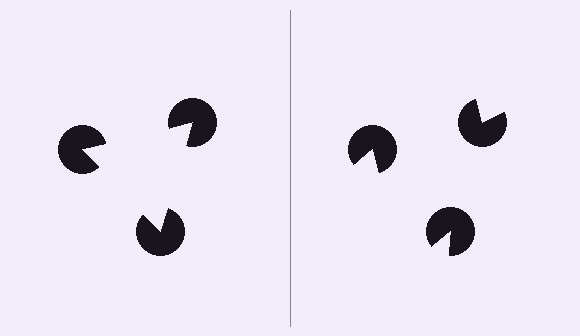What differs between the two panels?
The pac-man discs are positioned identically on both sides; only the wedge orientations differ. On the left they align to a triangle; on the right they are misaligned.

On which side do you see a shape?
An illusory triangle appears on the left side. On the right side the wedge cuts are rotated, so no coherent shape forms.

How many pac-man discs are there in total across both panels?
6 — 3 on each side.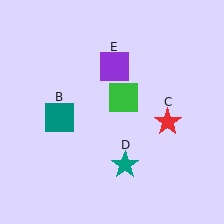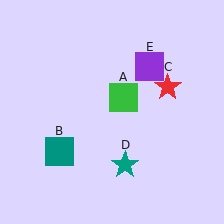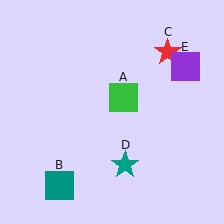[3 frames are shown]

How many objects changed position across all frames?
3 objects changed position: teal square (object B), red star (object C), purple square (object E).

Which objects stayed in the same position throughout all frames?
Green square (object A) and teal star (object D) remained stationary.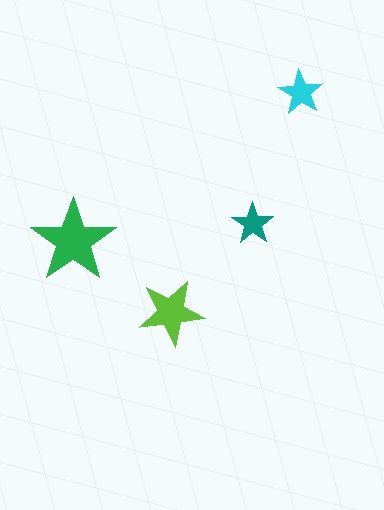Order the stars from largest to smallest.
the green one, the lime one, the cyan one, the teal one.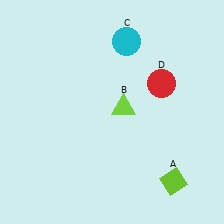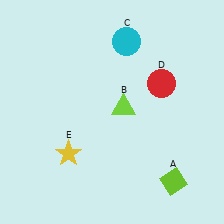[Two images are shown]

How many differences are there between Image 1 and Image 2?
There is 1 difference between the two images.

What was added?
A yellow star (E) was added in Image 2.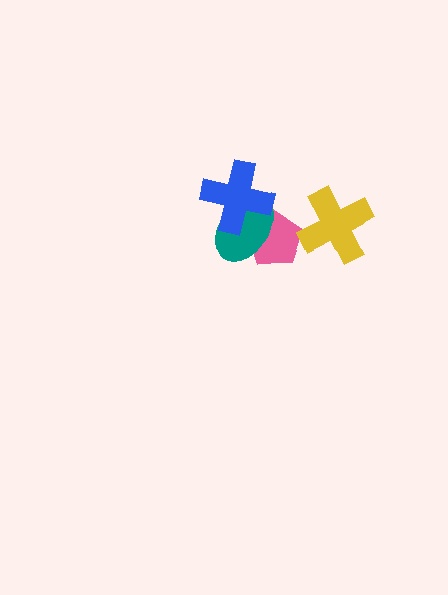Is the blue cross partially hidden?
No, no other shape covers it.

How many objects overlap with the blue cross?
2 objects overlap with the blue cross.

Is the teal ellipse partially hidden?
Yes, it is partially covered by another shape.